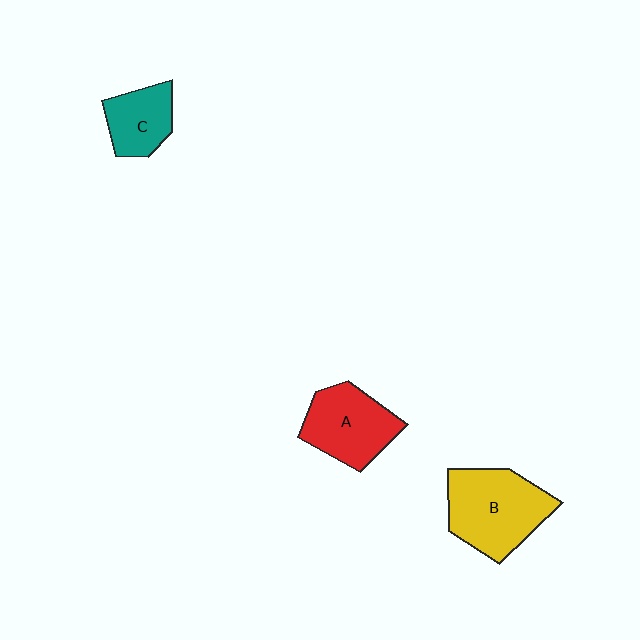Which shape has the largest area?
Shape B (yellow).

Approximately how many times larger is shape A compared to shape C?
Approximately 1.4 times.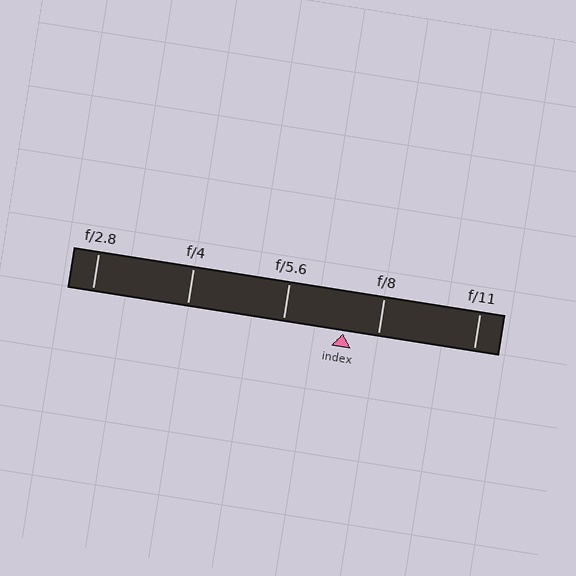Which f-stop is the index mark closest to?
The index mark is closest to f/8.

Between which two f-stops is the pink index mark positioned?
The index mark is between f/5.6 and f/8.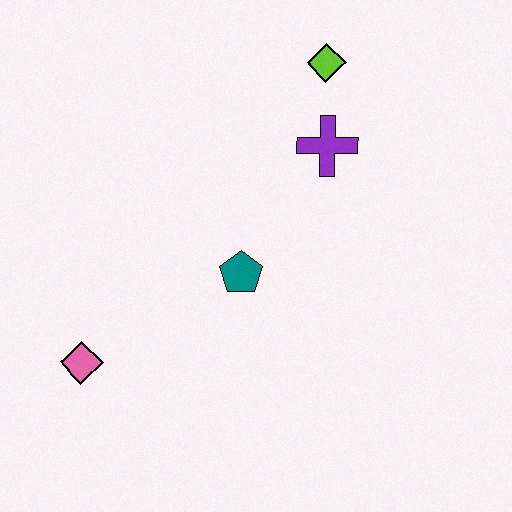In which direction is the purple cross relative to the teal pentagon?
The purple cross is above the teal pentagon.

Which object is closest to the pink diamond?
The teal pentagon is closest to the pink diamond.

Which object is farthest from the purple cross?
The pink diamond is farthest from the purple cross.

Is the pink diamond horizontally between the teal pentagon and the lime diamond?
No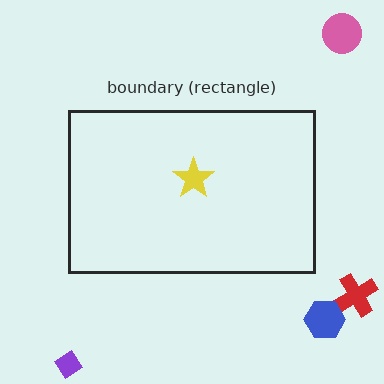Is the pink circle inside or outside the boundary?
Outside.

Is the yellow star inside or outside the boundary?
Inside.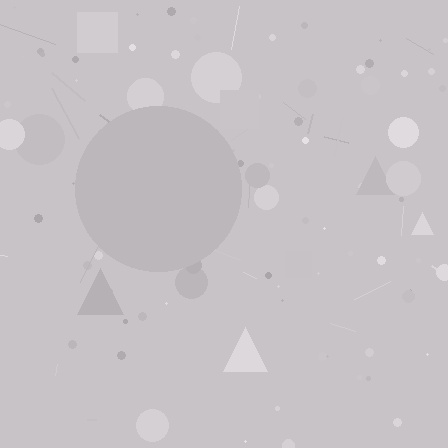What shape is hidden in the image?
A circle is hidden in the image.